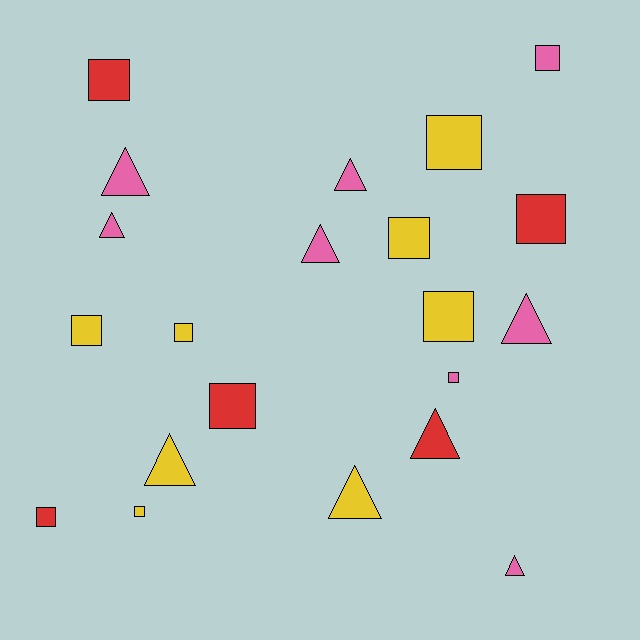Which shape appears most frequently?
Square, with 12 objects.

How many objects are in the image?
There are 21 objects.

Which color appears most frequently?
Yellow, with 8 objects.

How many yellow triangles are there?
There are 2 yellow triangles.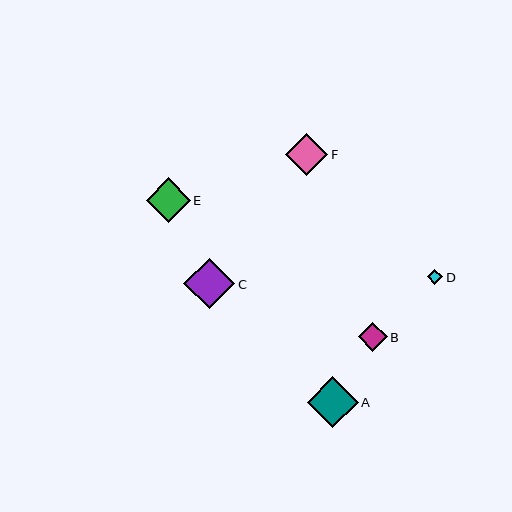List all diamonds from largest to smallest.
From largest to smallest: A, C, E, F, B, D.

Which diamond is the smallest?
Diamond D is the smallest with a size of approximately 15 pixels.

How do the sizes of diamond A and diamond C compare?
Diamond A and diamond C are approximately the same size.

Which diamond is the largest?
Diamond A is the largest with a size of approximately 51 pixels.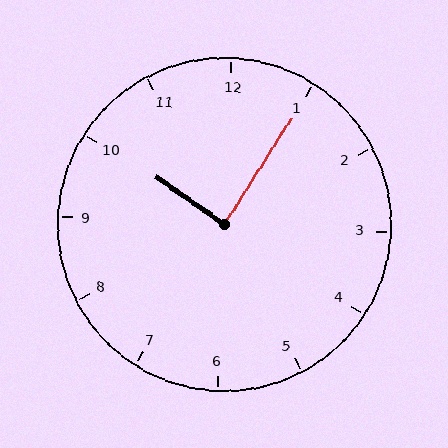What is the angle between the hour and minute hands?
Approximately 88 degrees.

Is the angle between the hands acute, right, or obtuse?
It is right.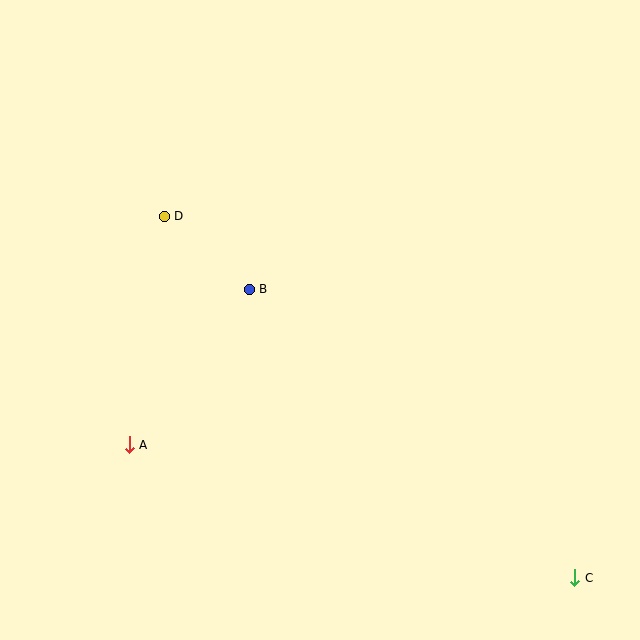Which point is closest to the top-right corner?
Point B is closest to the top-right corner.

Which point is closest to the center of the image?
Point B at (249, 289) is closest to the center.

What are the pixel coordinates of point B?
Point B is at (249, 289).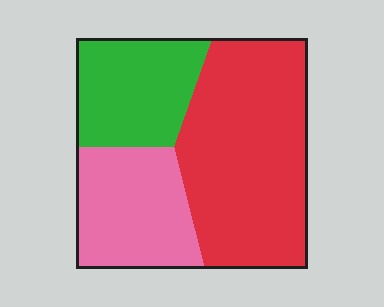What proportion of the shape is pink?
Pink takes up about one quarter (1/4) of the shape.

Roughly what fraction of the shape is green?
Green takes up about one quarter (1/4) of the shape.